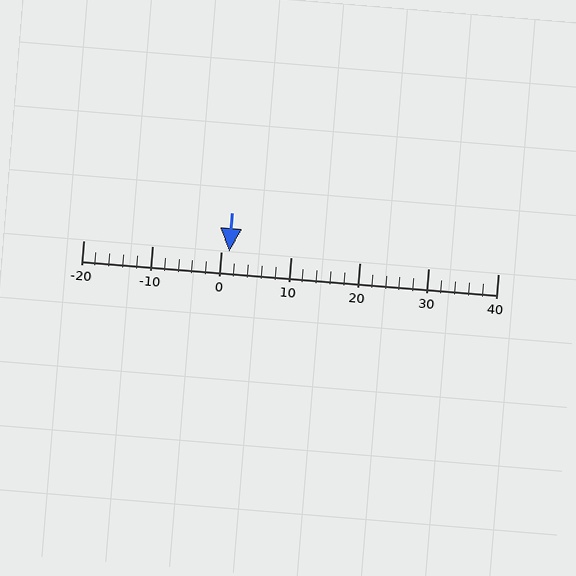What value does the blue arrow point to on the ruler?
The blue arrow points to approximately 1.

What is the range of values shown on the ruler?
The ruler shows values from -20 to 40.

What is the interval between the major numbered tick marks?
The major tick marks are spaced 10 units apart.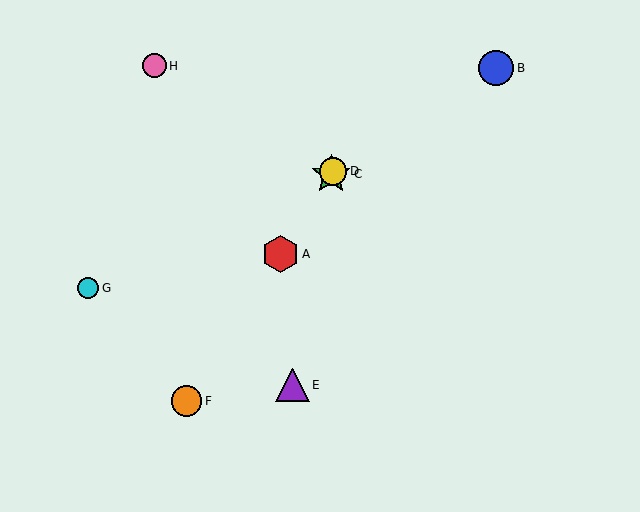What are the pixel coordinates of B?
Object B is at (496, 68).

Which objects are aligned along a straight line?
Objects A, C, D, F are aligned along a straight line.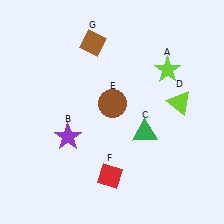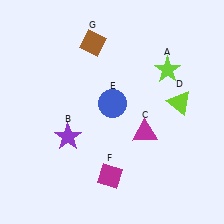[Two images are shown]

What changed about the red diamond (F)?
In Image 1, F is red. In Image 2, it changed to magenta.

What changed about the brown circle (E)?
In Image 1, E is brown. In Image 2, it changed to blue.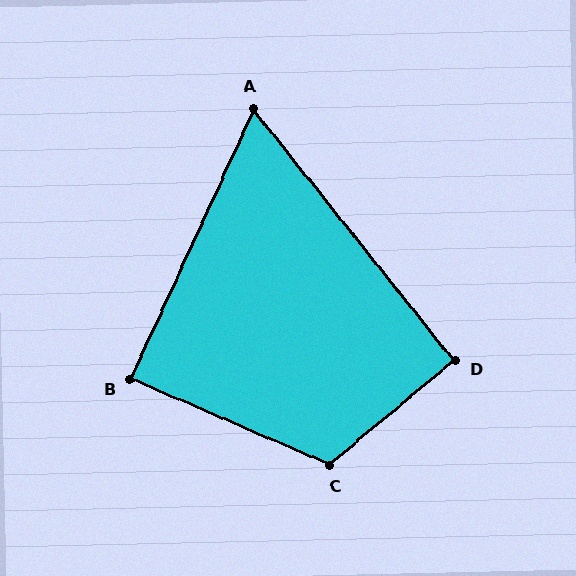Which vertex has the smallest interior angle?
A, at approximately 63 degrees.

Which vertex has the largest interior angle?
C, at approximately 117 degrees.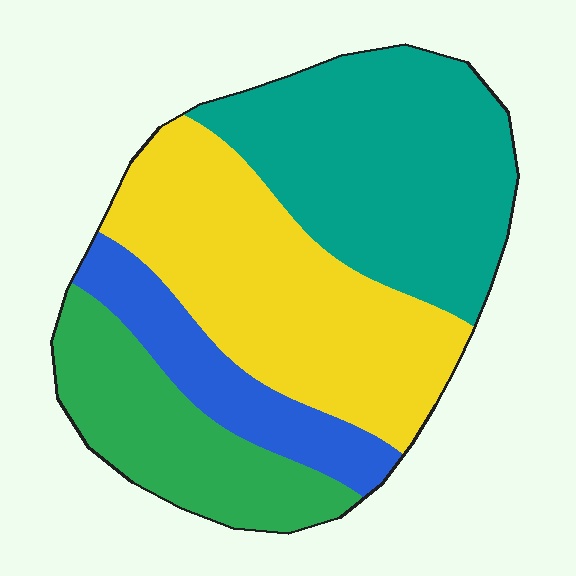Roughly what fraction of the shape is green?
Green covers 19% of the shape.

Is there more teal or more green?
Teal.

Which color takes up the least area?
Blue, at roughly 15%.